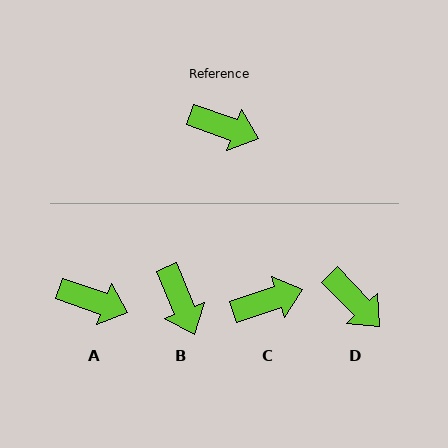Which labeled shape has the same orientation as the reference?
A.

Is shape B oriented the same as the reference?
No, it is off by about 48 degrees.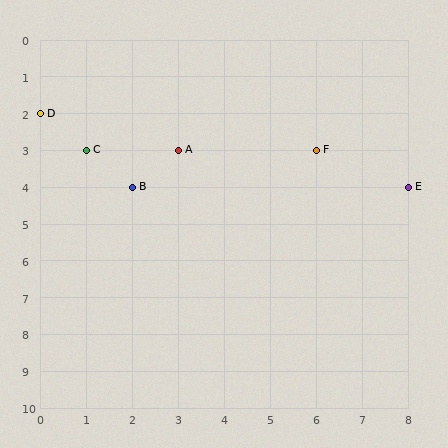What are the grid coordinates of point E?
Point E is at grid coordinates (8, 4).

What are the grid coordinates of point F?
Point F is at grid coordinates (6, 3).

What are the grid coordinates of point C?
Point C is at grid coordinates (1, 3).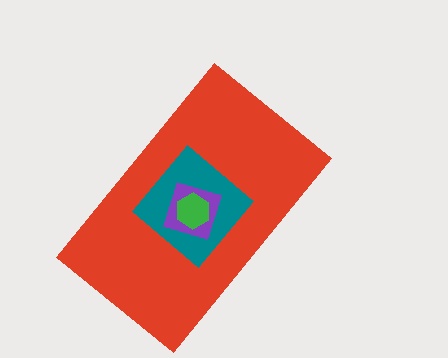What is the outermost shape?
The red rectangle.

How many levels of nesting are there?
4.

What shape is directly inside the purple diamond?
The green hexagon.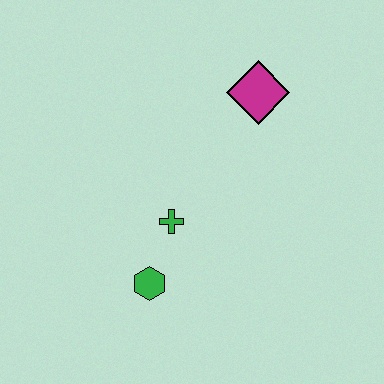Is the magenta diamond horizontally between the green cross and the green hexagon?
No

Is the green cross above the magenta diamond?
No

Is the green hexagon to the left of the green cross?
Yes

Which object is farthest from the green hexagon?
The magenta diamond is farthest from the green hexagon.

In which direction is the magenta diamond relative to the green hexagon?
The magenta diamond is above the green hexagon.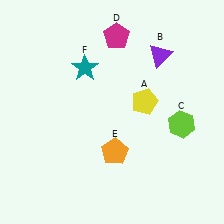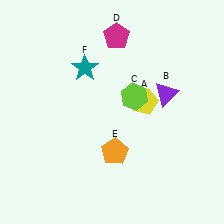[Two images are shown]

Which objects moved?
The objects that moved are: the purple triangle (B), the lime hexagon (C).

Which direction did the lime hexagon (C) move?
The lime hexagon (C) moved left.